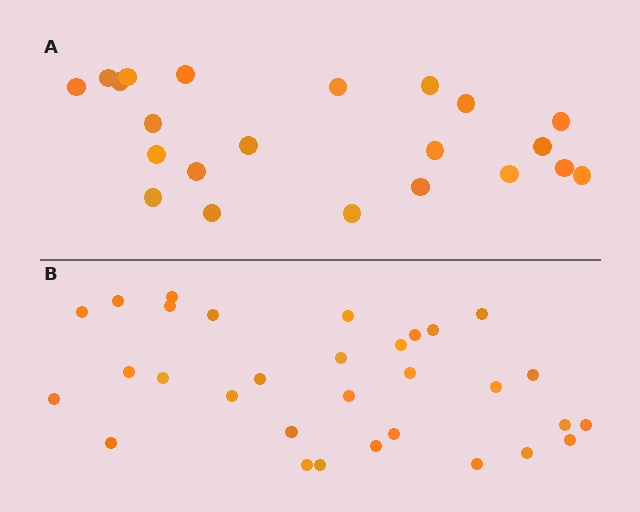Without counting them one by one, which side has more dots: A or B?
Region B (the bottom region) has more dots.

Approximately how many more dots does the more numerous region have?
Region B has roughly 8 or so more dots than region A.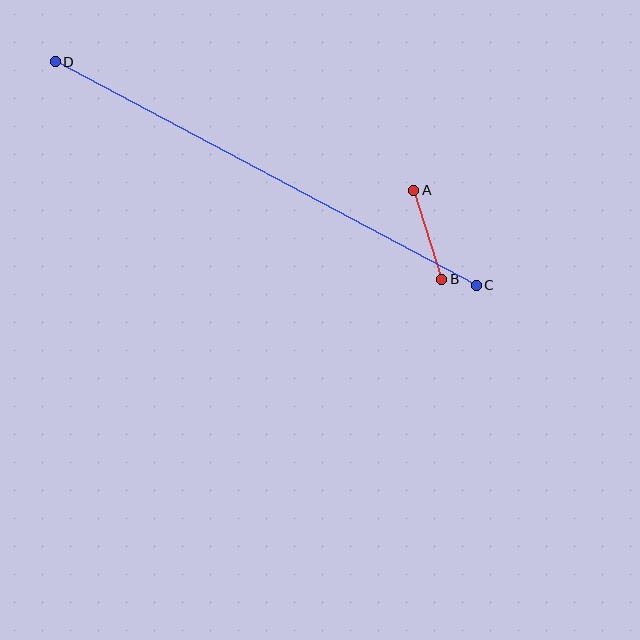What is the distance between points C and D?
The distance is approximately 477 pixels.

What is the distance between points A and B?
The distance is approximately 93 pixels.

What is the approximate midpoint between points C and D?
The midpoint is at approximately (266, 174) pixels.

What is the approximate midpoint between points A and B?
The midpoint is at approximately (428, 235) pixels.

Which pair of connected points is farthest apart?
Points C and D are farthest apart.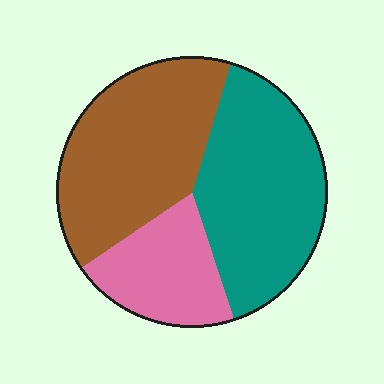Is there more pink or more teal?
Teal.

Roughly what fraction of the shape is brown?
Brown takes up about two fifths (2/5) of the shape.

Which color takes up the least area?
Pink, at roughly 20%.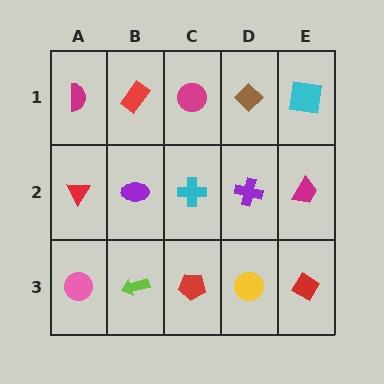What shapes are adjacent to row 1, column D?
A purple cross (row 2, column D), a magenta circle (row 1, column C), a cyan square (row 1, column E).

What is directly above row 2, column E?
A cyan square.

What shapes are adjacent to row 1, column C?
A cyan cross (row 2, column C), a red rectangle (row 1, column B), a brown diamond (row 1, column D).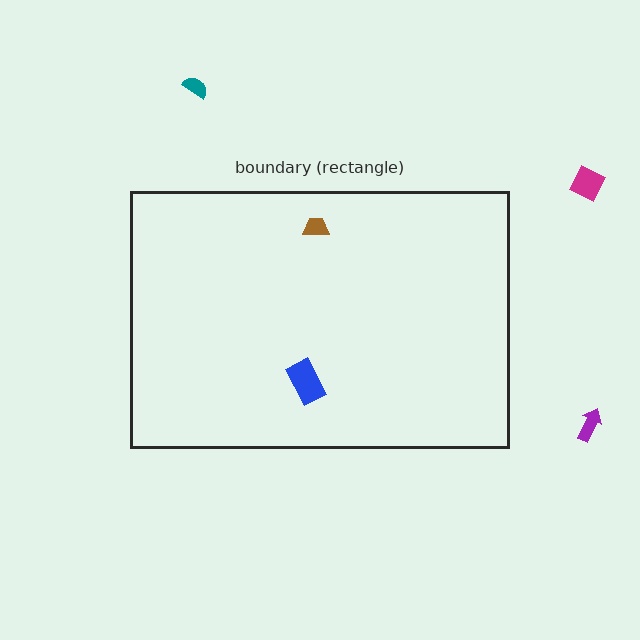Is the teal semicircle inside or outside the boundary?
Outside.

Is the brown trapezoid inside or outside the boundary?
Inside.